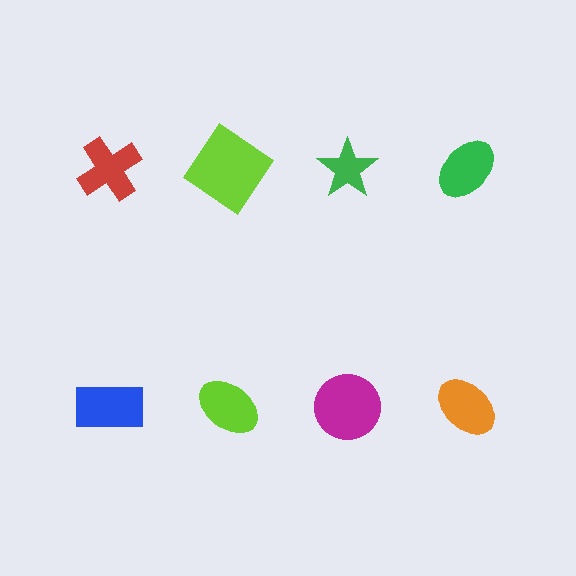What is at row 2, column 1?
A blue rectangle.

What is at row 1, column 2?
A lime diamond.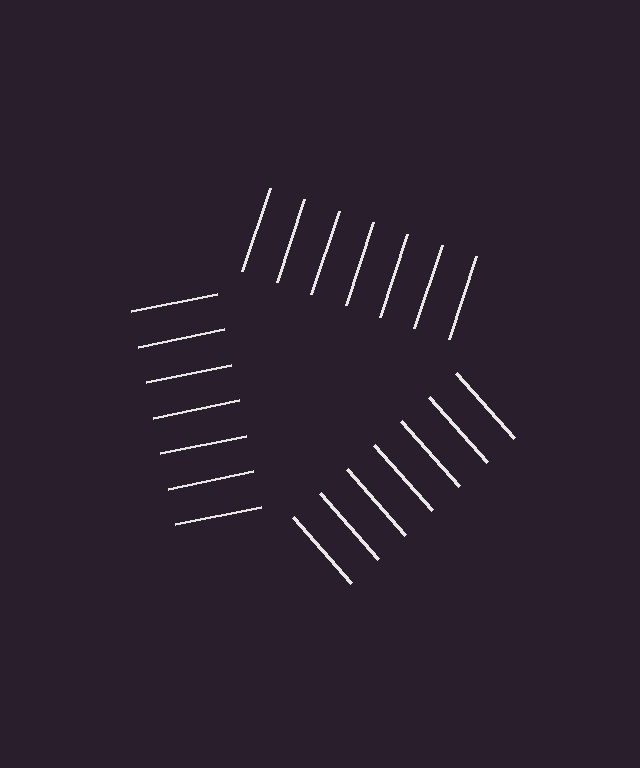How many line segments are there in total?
21 — 7 along each of the 3 edges.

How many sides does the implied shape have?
3 sides — the line-ends trace a triangle.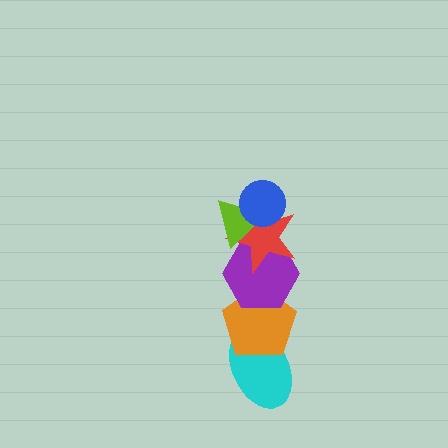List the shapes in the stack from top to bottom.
From top to bottom: the blue circle, the lime triangle, the red star, the purple hexagon, the orange pentagon, the cyan ellipse.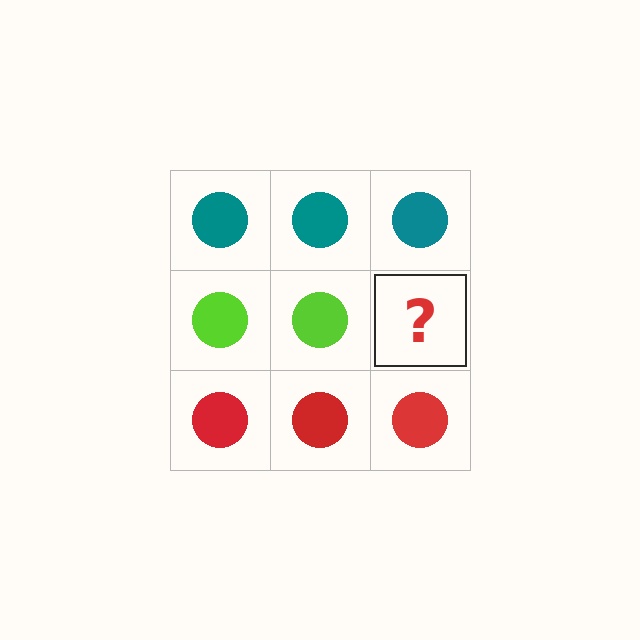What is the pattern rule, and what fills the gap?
The rule is that each row has a consistent color. The gap should be filled with a lime circle.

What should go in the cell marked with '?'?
The missing cell should contain a lime circle.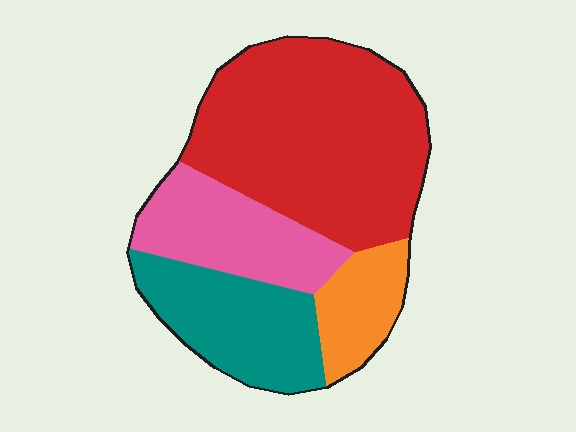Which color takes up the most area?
Red, at roughly 50%.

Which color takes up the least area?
Orange, at roughly 10%.